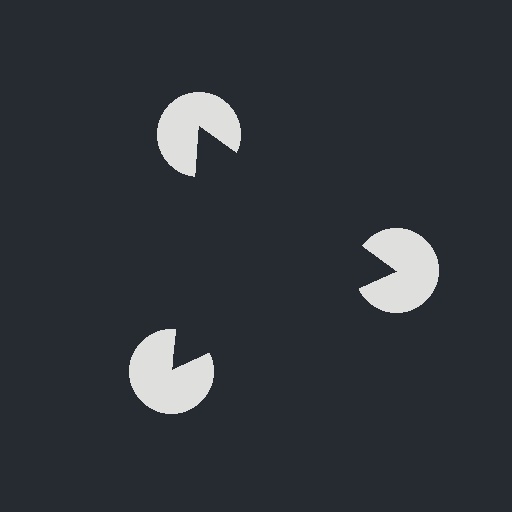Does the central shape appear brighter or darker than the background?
It typically appears slightly darker than the background, even though no actual brightness change is drawn.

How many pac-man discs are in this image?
There are 3 — one at each vertex of the illusory triangle.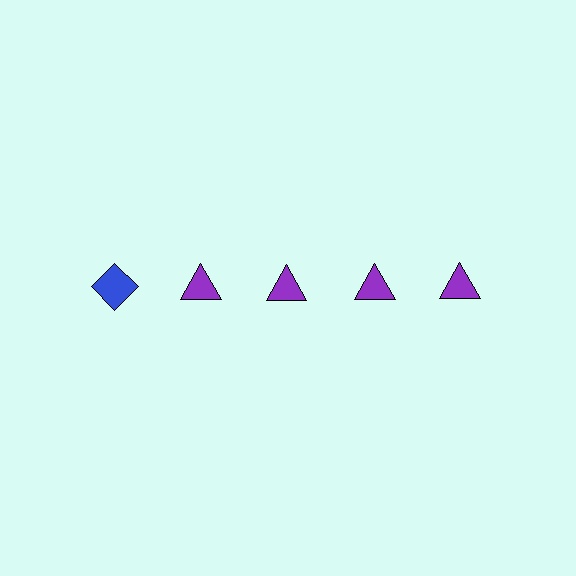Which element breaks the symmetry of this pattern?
The blue diamond in the top row, leftmost column breaks the symmetry. All other shapes are purple triangles.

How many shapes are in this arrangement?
There are 5 shapes arranged in a grid pattern.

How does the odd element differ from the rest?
It differs in both color (blue instead of purple) and shape (diamond instead of triangle).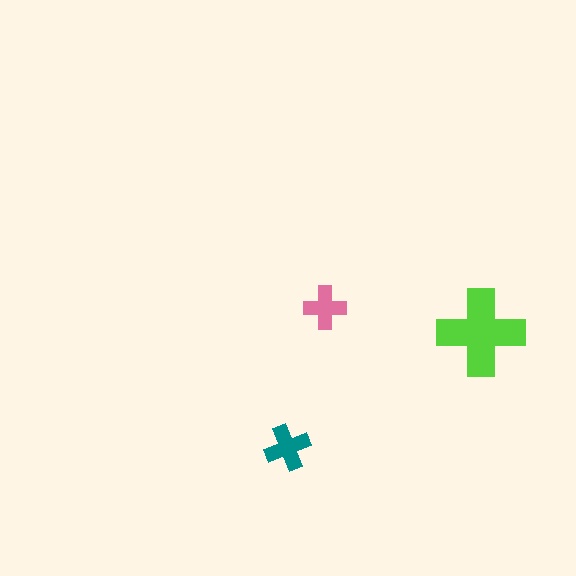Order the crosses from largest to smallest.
the lime one, the teal one, the pink one.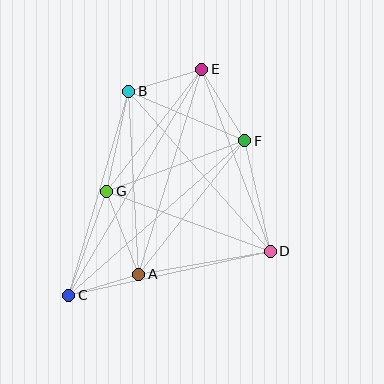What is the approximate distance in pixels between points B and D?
The distance between B and D is approximately 213 pixels.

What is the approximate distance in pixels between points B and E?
The distance between B and E is approximately 76 pixels.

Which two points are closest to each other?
Points A and C are closest to each other.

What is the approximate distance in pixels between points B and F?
The distance between B and F is approximately 126 pixels.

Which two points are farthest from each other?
Points C and E are farthest from each other.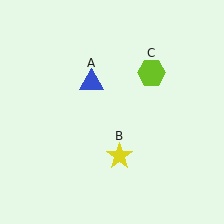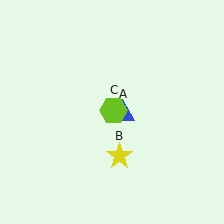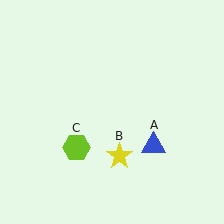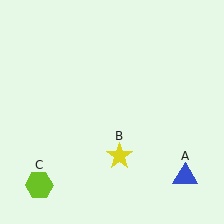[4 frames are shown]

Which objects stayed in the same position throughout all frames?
Yellow star (object B) remained stationary.